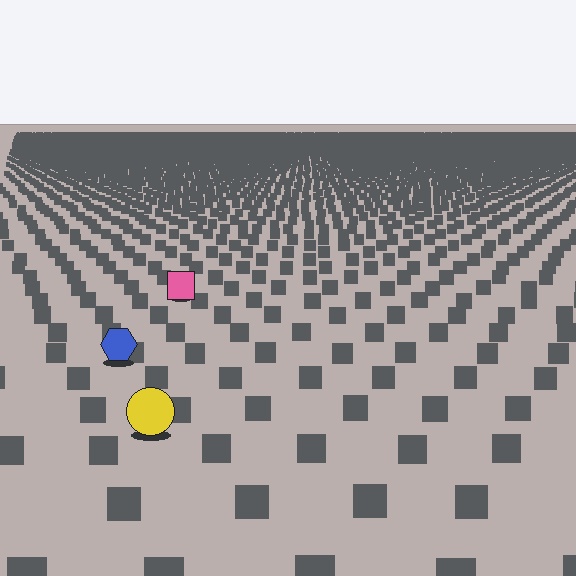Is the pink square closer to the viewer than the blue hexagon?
No. The blue hexagon is closer — you can tell from the texture gradient: the ground texture is coarser near it.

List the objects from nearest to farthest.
From nearest to farthest: the yellow circle, the blue hexagon, the pink square.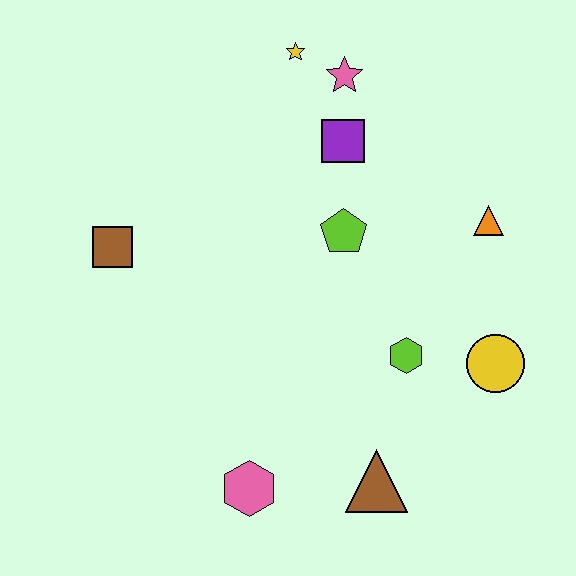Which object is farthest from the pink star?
The pink hexagon is farthest from the pink star.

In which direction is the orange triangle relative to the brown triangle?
The orange triangle is above the brown triangle.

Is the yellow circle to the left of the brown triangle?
No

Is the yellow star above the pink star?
Yes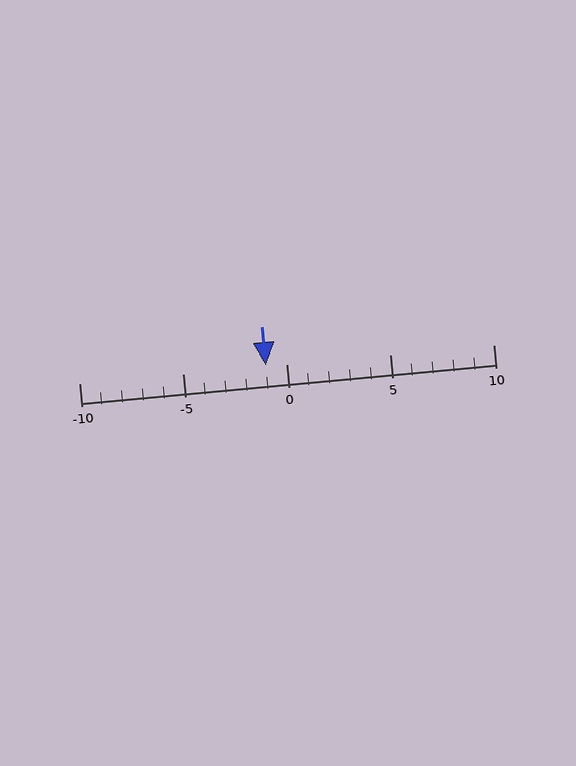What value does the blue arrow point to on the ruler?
The blue arrow points to approximately -1.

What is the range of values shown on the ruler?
The ruler shows values from -10 to 10.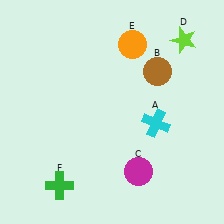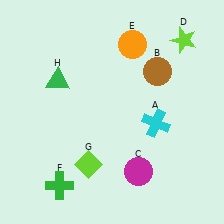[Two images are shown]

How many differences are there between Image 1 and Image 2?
There are 2 differences between the two images.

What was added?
A lime diamond (G), a green triangle (H) were added in Image 2.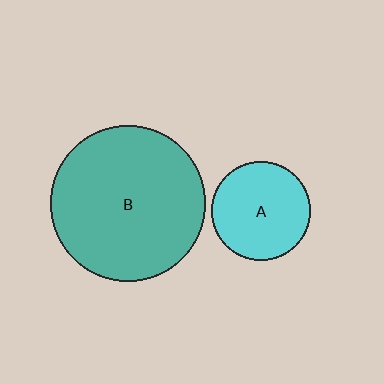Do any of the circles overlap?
No, none of the circles overlap.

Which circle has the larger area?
Circle B (teal).